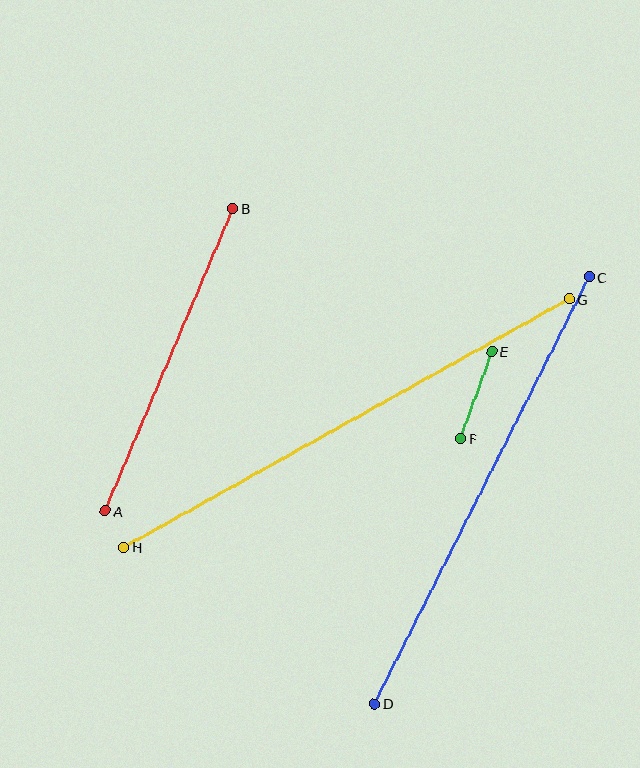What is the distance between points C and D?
The distance is approximately 478 pixels.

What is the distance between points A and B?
The distance is approximately 328 pixels.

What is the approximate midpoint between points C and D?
The midpoint is at approximately (482, 490) pixels.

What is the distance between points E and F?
The distance is approximately 93 pixels.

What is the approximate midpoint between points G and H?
The midpoint is at approximately (346, 423) pixels.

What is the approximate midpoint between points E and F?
The midpoint is at approximately (476, 395) pixels.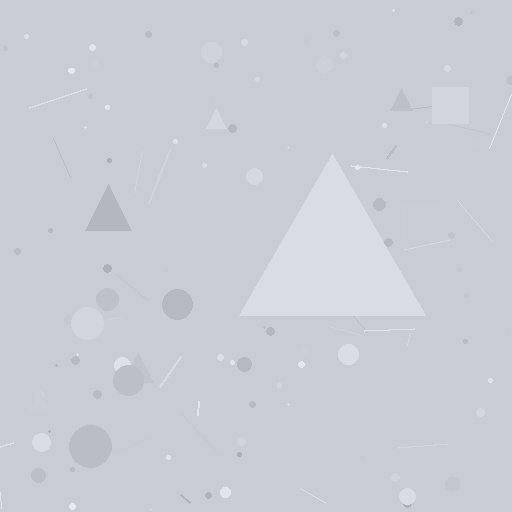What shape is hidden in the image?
A triangle is hidden in the image.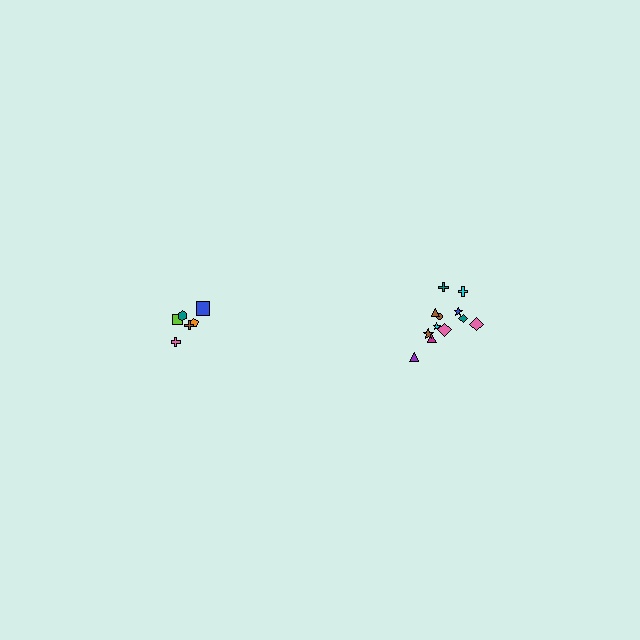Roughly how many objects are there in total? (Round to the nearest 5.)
Roughly 20 objects in total.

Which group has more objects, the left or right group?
The right group.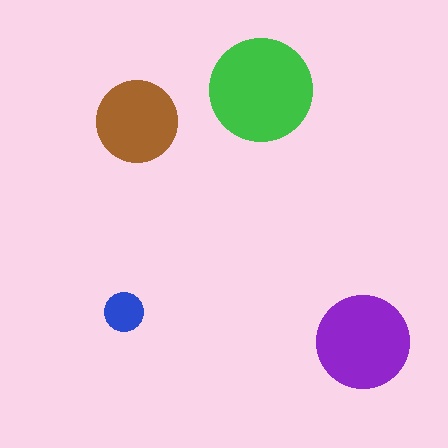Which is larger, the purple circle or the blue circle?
The purple one.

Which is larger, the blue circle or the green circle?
The green one.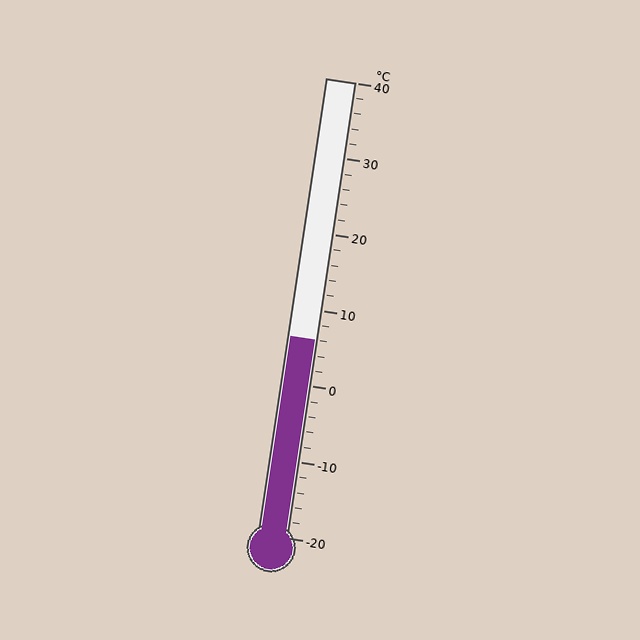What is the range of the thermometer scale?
The thermometer scale ranges from -20°C to 40°C.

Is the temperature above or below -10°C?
The temperature is above -10°C.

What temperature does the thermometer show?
The thermometer shows approximately 6°C.